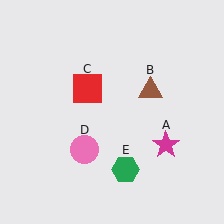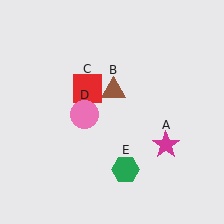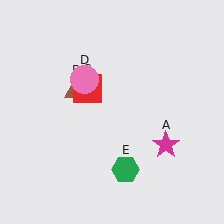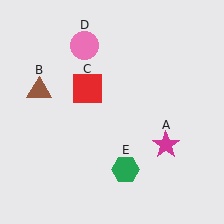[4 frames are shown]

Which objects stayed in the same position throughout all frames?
Magenta star (object A) and red square (object C) and green hexagon (object E) remained stationary.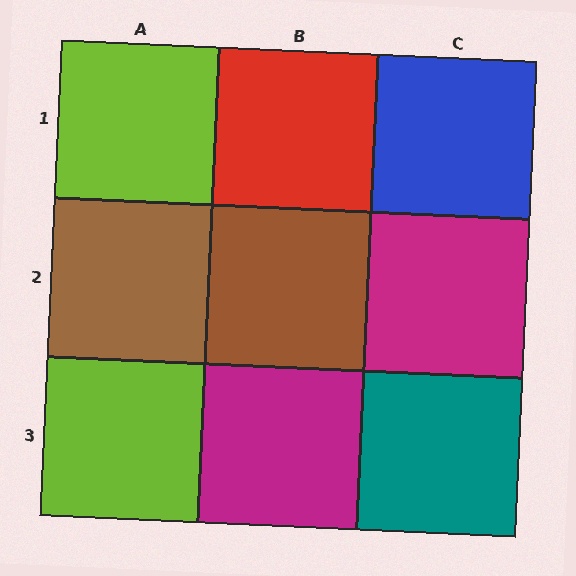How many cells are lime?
2 cells are lime.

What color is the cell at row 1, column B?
Red.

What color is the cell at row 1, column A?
Lime.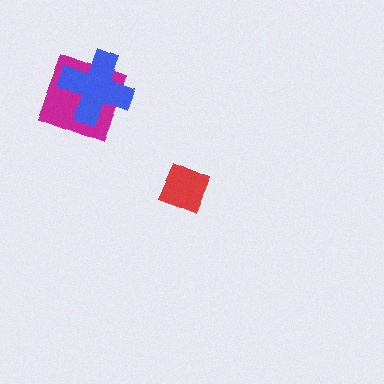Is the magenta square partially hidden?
Yes, it is partially covered by another shape.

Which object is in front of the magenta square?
The blue cross is in front of the magenta square.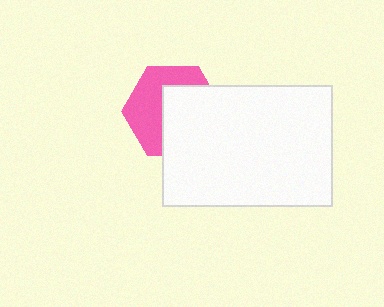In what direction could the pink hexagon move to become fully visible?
The pink hexagon could move toward the upper-left. That would shift it out from behind the white rectangle entirely.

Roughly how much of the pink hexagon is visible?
About half of it is visible (roughly 47%).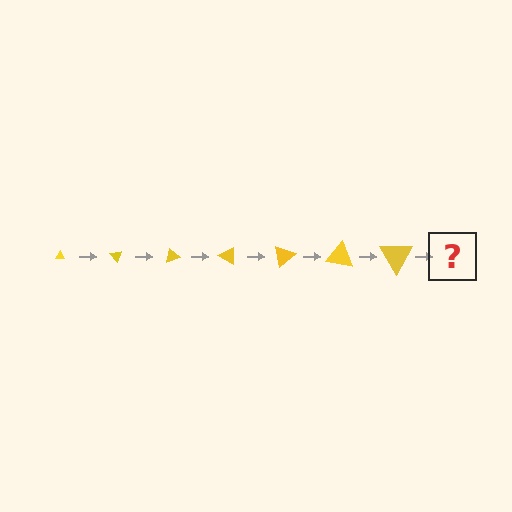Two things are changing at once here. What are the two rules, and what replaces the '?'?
The two rules are that the triangle grows larger each step and it rotates 50 degrees each step. The '?' should be a triangle, larger than the previous one and rotated 350 degrees from the start.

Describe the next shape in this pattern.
It should be a triangle, larger than the previous one and rotated 350 degrees from the start.